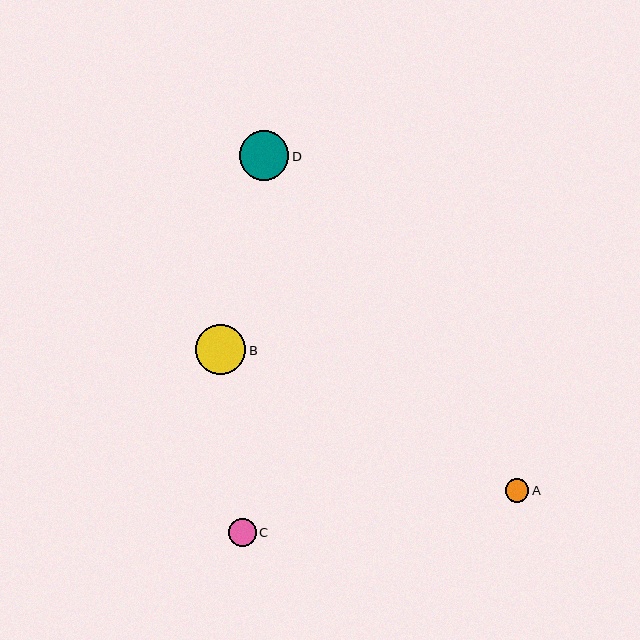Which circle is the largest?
Circle B is the largest with a size of approximately 50 pixels.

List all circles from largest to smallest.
From largest to smallest: B, D, C, A.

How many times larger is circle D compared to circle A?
Circle D is approximately 2.1 times the size of circle A.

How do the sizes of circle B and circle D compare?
Circle B and circle D are approximately the same size.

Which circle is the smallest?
Circle A is the smallest with a size of approximately 23 pixels.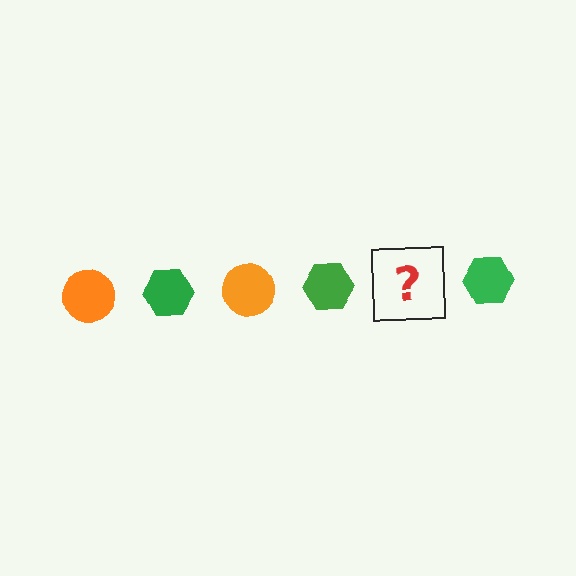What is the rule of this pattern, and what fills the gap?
The rule is that the pattern alternates between orange circle and green hexagon. The gap should be filled with an orange circle.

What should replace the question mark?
The question mark should be replaced with an orange circle.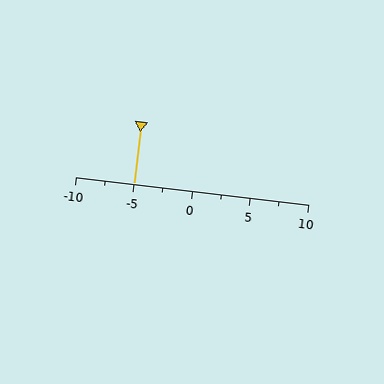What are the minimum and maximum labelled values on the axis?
The axis runs from -10 to 10.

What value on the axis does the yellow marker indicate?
The marker indicates approximately -5.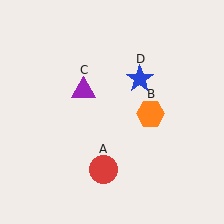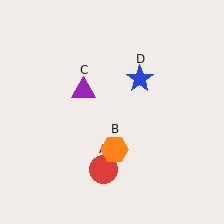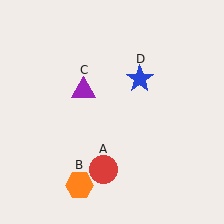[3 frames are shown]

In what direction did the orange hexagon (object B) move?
The orange hexagon (object B) moved down and to the left.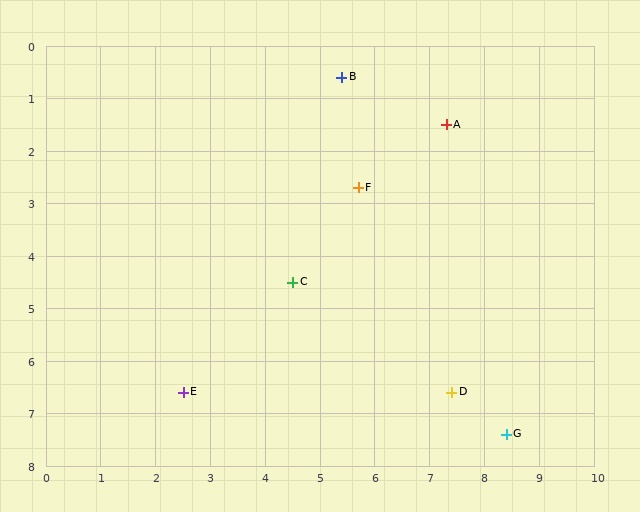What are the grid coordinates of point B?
Point B is at approximately (5.4, 0.6).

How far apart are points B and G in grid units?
Points B and G are about 7.4 grid units apart.